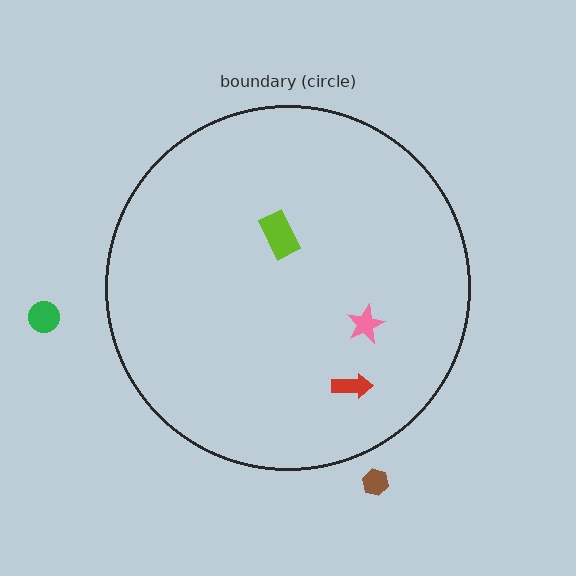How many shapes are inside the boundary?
3 inside, 2 outside.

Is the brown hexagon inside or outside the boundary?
Outside.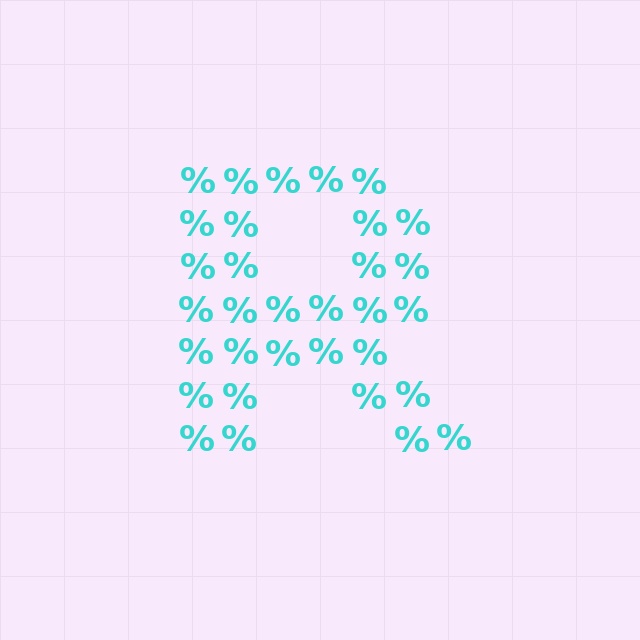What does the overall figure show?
The overall figure shows the letter R.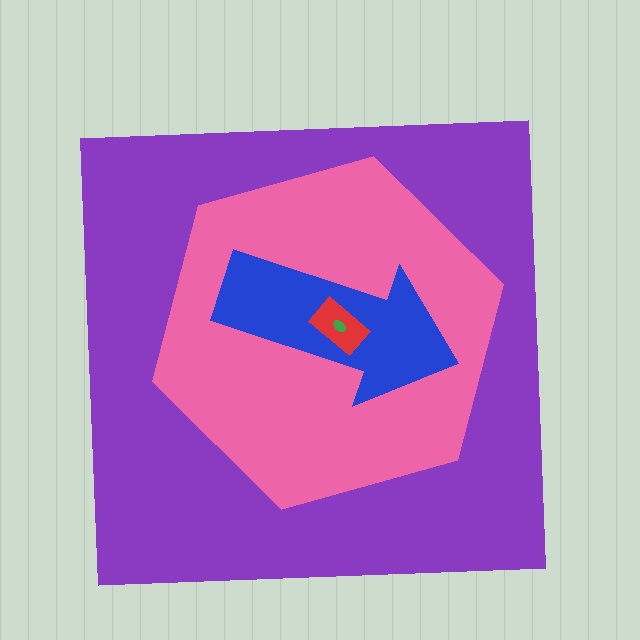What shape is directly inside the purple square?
The pink hexagon.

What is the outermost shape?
The purple square.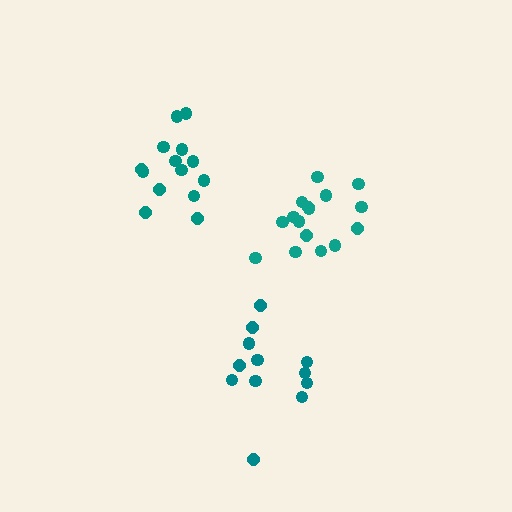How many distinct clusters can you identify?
There are 3 distinct clusters.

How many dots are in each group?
Group 1: 14 dots, Group 2: 12 dots, Group 3: 16 dots (42 total).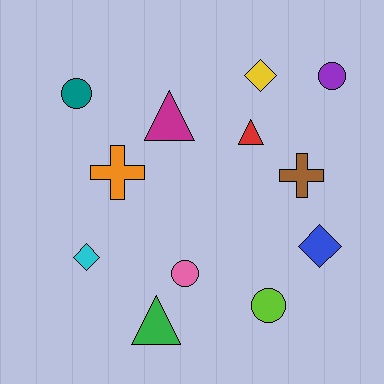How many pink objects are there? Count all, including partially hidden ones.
There is 1 pink object.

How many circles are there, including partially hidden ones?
There are 4 circles.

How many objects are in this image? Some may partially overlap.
There are 12 objects.